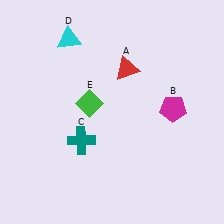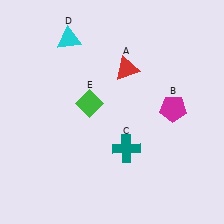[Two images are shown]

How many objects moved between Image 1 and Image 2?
1 object moved between the two images.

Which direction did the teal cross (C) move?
The teal cross (C) moved right.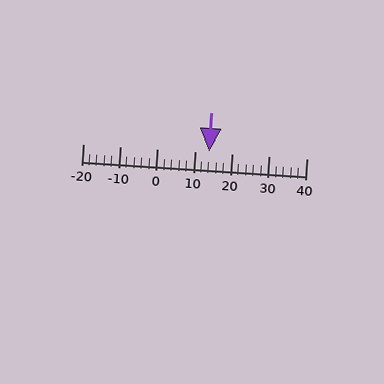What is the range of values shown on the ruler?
The ruler shows values from -20 to 40.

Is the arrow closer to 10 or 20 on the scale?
The arrow is closer to 10.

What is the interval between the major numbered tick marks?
The major tick marks are spaced 10 units apart.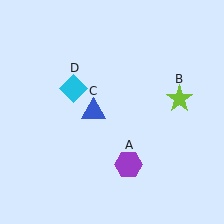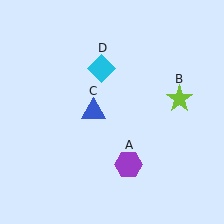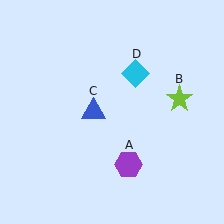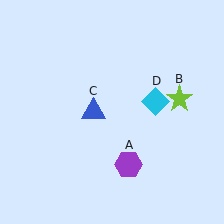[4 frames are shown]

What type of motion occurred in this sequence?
The cyan diamond (object D) rotated clockwise around the center of the scene.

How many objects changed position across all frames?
1 object changed position: cyan diamond (object D).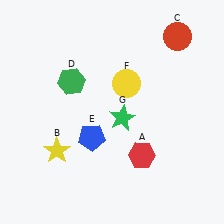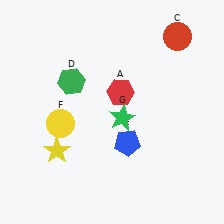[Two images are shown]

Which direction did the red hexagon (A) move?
The red hexagon (A) moved up.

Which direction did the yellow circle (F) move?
The yellow circle (F) moved left.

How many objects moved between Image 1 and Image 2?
3 objects moved between the two images.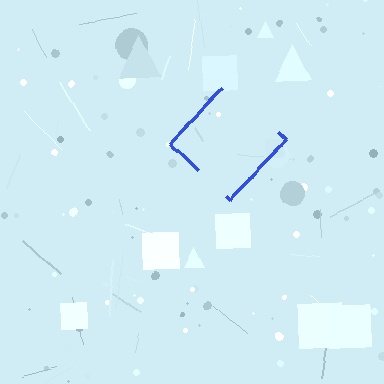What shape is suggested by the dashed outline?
The dashed outline suggests a diamond.